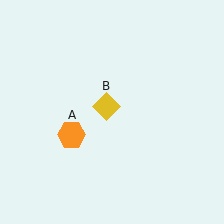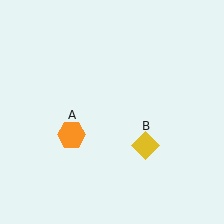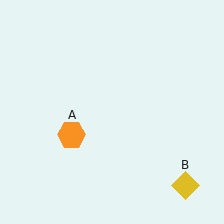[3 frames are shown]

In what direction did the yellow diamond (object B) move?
The yellow diamond (object B) moved down and to the right.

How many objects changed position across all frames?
1 object changed position: yellow diamond (object B).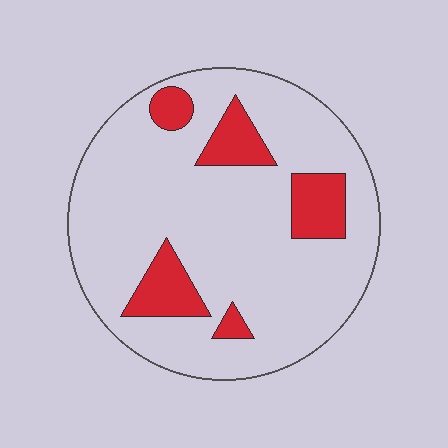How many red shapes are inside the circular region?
5.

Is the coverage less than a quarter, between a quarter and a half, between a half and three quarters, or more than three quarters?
Less than a quarter.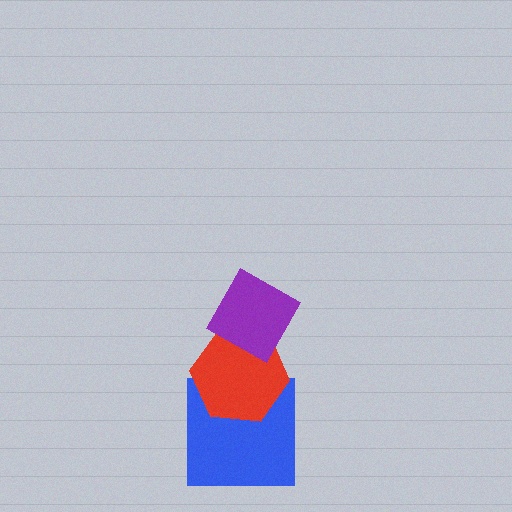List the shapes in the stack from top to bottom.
From top to bottom: the purple diamond, the red hexagon, the blue square.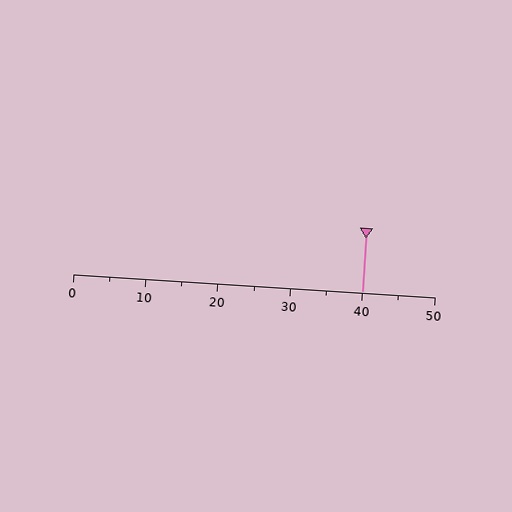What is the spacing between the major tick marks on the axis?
The major ticks are spaced 10 apart.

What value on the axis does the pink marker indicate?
The marker indicates approximately 40.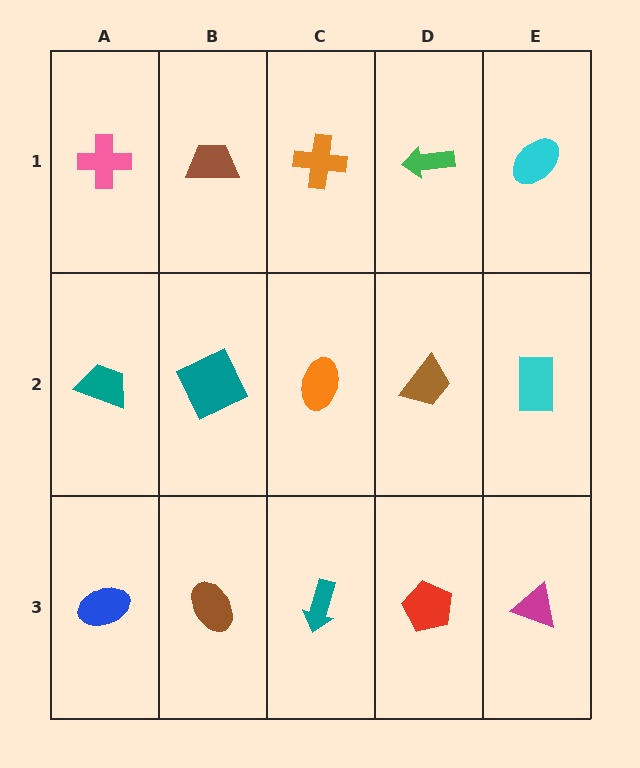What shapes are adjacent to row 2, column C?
An orange cross (row 1, column C), a teal arrow (row 3, column C), a teal square (row 2, column B), a brown trapezoid (row 2, column D).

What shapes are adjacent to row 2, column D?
A green arrow (row 1, column D), a red pentagon (row 3, column D), an orange ellipse (row 2, column C), a cyan rectangle (row 2, column E).